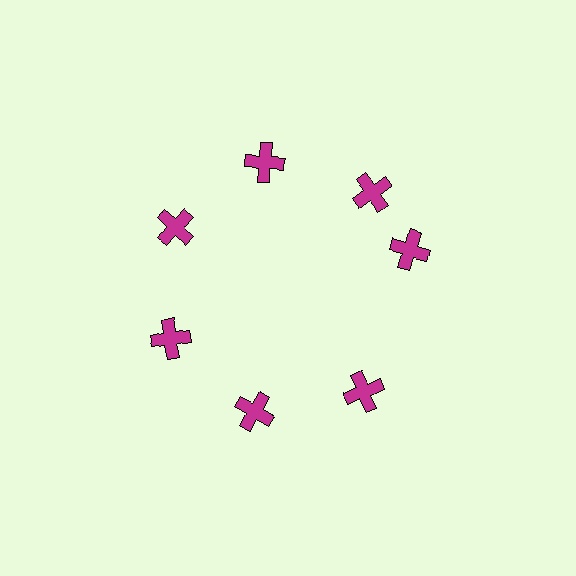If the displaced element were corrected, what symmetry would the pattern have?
It would have 7-fold rotational symmetry — the pattern would map onto itself every 51 degrees.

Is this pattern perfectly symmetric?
No. The 7 magenta crosses are arranged in a ring, but one element near the 3 o'clock position is rotated out of alignment along the ring, breaking the 7-fold rotational symmetry.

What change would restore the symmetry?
The symmetry would be restored by rotating it back into even spacing with its neighbors so that all 7 crosses sit at equal angles and equal distance from the center.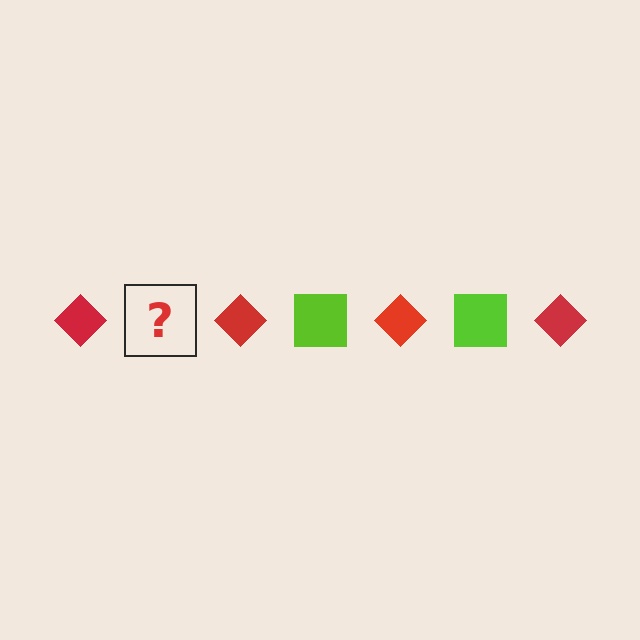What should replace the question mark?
The question mark should be replaced with a lime square.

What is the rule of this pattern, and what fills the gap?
The rule is that the pattern alternates between red diamond and lime square. The gap should be filled with a lime square.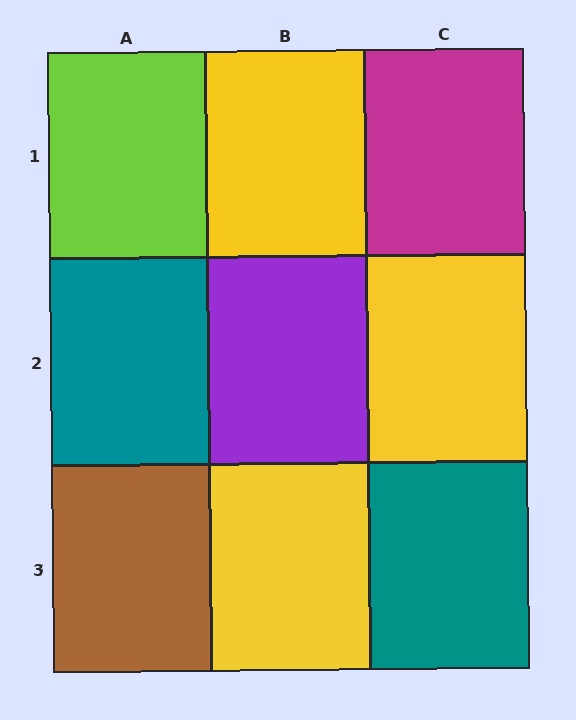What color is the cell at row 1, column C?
Magenta.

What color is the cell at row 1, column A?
Lime.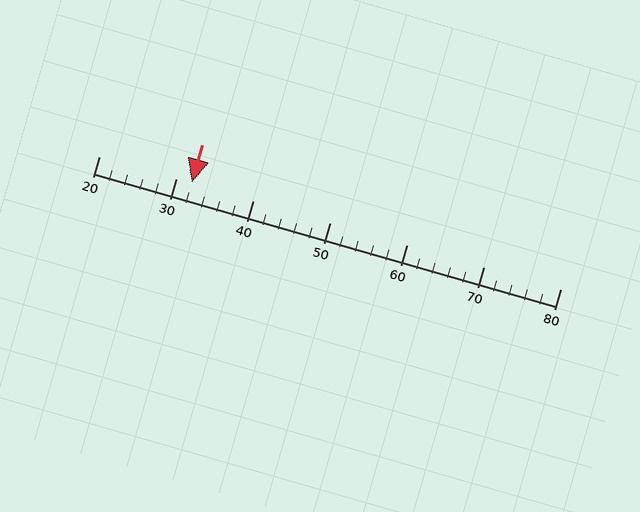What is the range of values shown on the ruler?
The ruler shows values from 20 to 80.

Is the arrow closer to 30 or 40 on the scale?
The arrow is closer to 30.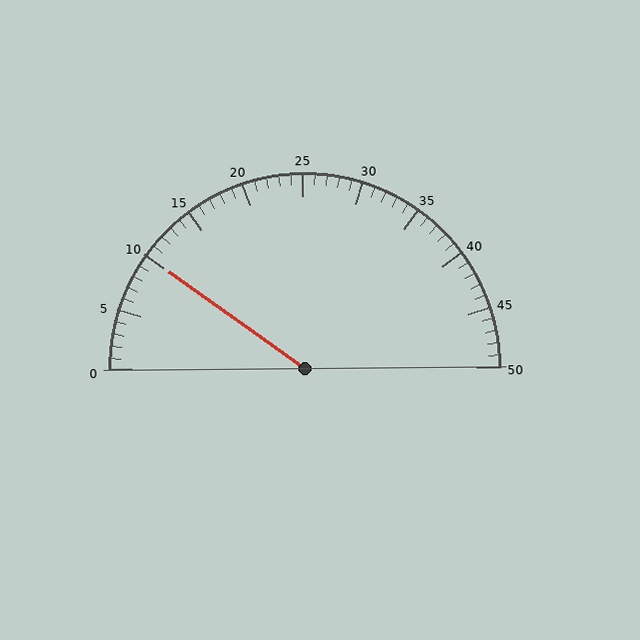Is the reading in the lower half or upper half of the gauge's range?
The reading is in the lower half of the range (0 to 50).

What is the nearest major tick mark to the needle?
The nearest major tick mark is 10.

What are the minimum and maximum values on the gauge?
The gauge ranges from 0 to 50.